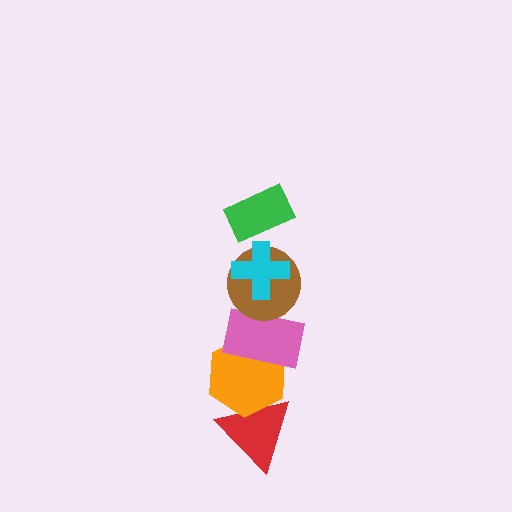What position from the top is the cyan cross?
The cyan cross is 2nd from the top.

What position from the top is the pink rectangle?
The pink rectangle is 4th from the top.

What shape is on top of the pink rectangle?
The brown circle is on top of the pink rectangle.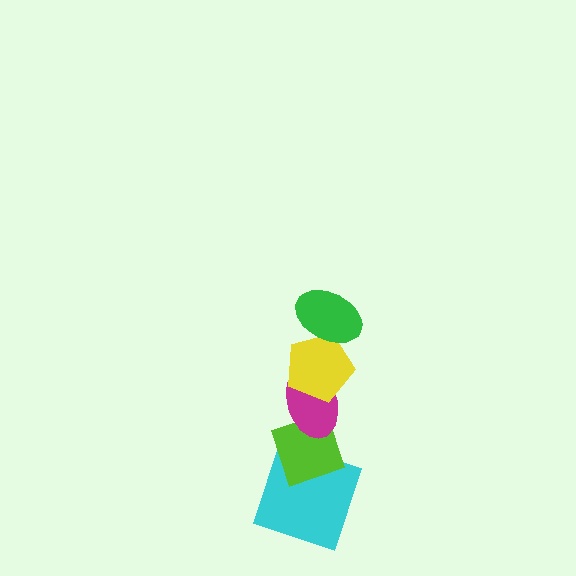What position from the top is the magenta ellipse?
The magenta ellipse is 3rd from the top.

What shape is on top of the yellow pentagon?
The green ellipse is on top of the yellow pentagon.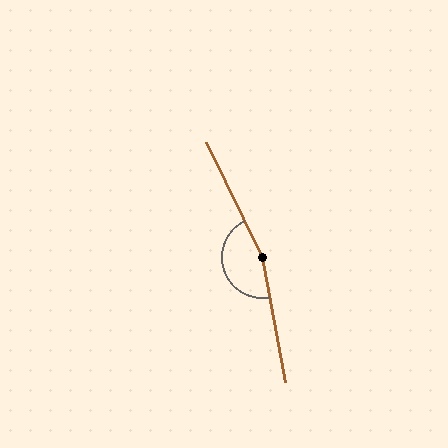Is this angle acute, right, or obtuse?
It is obtuse.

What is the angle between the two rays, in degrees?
Approximately 165 degrees.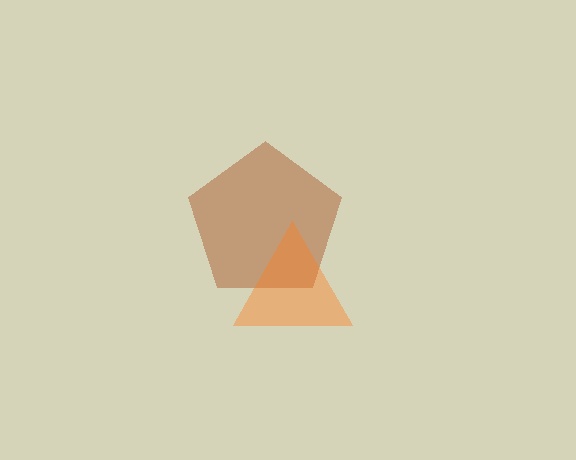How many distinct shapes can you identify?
There are 2 distinct shapes: a brown pentagon, an orange triangle.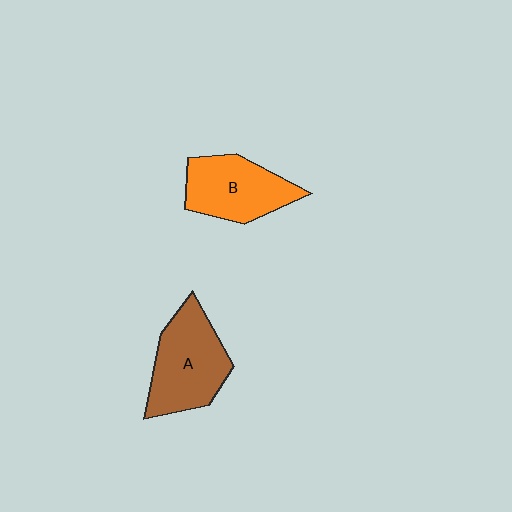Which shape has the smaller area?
Shape B (orange).